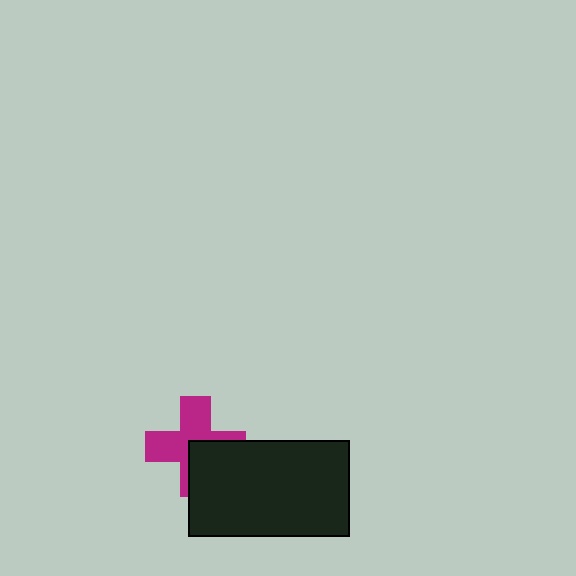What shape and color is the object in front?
The object in front is a black rectangle.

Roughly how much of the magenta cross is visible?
About half of it is visible (roughly 60%).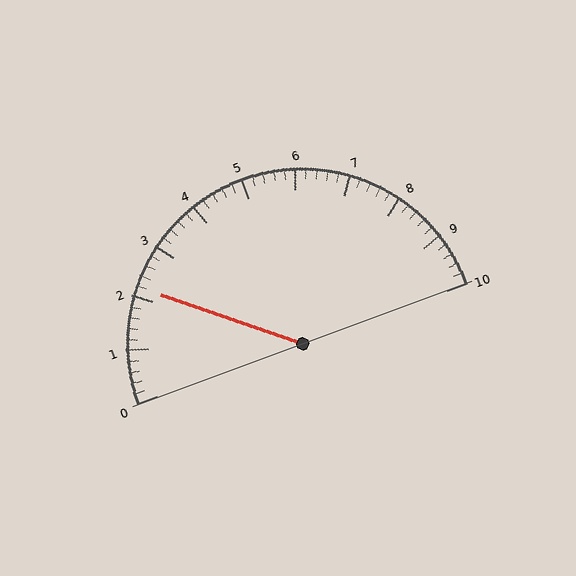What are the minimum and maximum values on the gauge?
The gauge ranges from 0 to 10.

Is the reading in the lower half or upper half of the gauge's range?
The reading is in the lower half of the range (0 to 10).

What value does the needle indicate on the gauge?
The needle indicates approximately 2.2.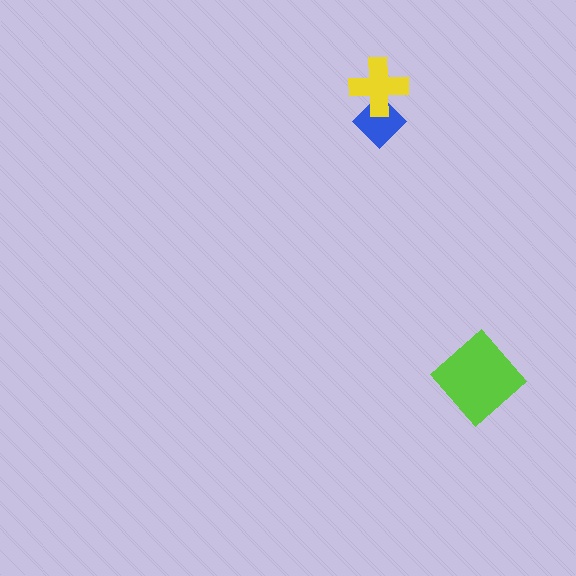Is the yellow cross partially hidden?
No, no other shape covers it.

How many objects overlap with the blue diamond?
1 object overlaps with the blue diamond.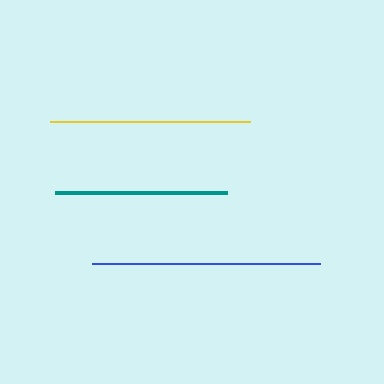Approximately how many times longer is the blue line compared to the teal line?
The blue line is approximately 1.3 times the length of the teal line.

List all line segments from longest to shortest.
From longest to shortest: blue, yellow, teal.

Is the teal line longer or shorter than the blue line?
The blue line is longer than the teal line.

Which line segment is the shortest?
The teal line is the shortest at approximately 172 pixels.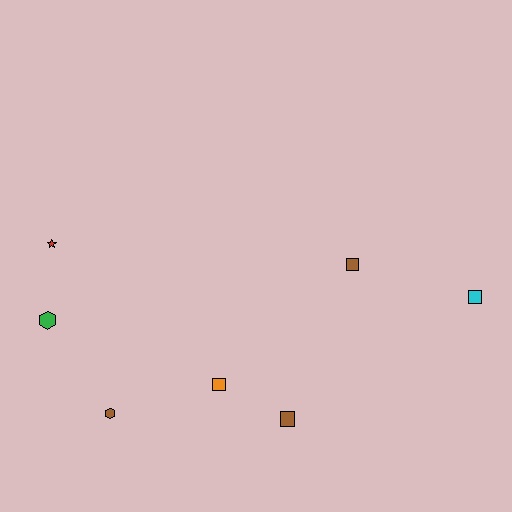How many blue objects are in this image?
There are no blue objects.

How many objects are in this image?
There are 7 objects.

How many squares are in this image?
There are 4 squares.